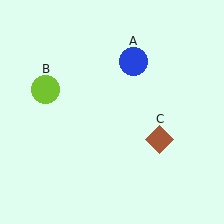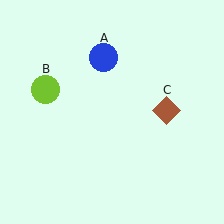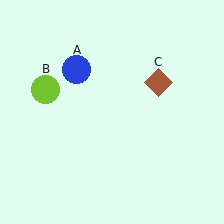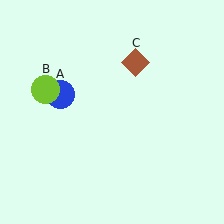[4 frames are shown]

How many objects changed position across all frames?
2 objects changed position: blue circle (object A), brown diamond (object C).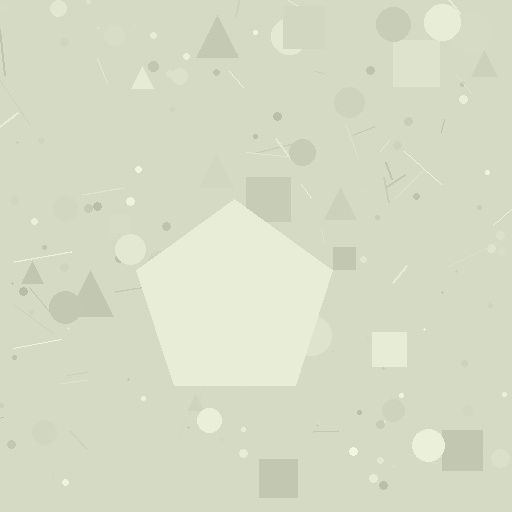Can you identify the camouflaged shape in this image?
The camouflaged shape is a pentagon.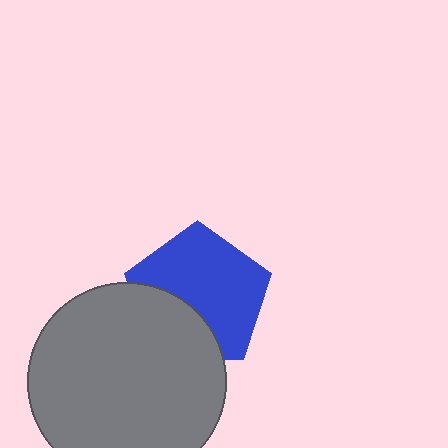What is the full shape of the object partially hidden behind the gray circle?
The partially hidden object is a blue pentagon.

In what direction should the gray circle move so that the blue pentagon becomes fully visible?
The gray circle should move down. That is the shortest direction to clear the overlap and leave the blue pentagon fully visible.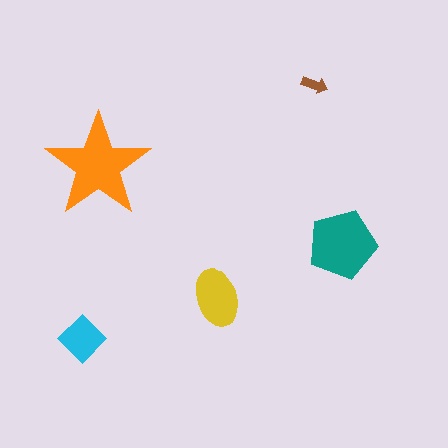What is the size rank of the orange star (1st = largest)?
1st.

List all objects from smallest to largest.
The brown arrow, the cyan diamond, the yellow ellipse, the teal pentagon, the orange star.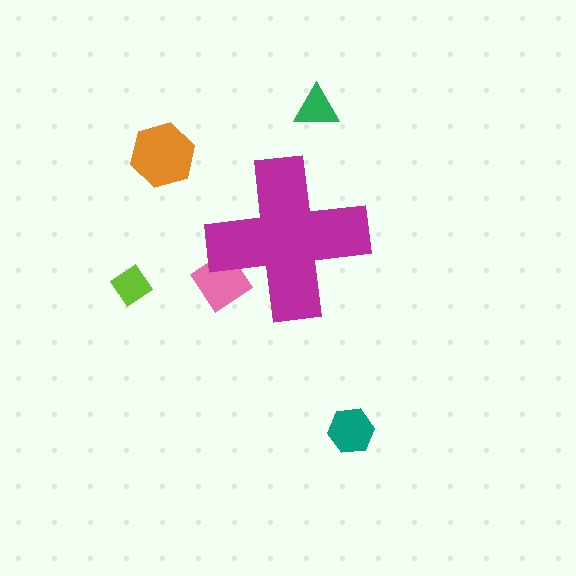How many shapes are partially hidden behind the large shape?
1 shape is partially hidden.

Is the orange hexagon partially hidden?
No, the orange hexagon is fully visible.